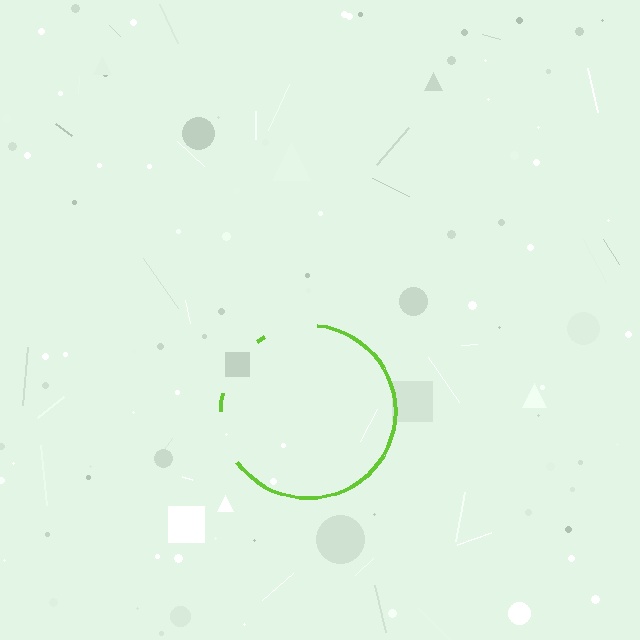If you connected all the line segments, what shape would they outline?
They would outline a circle.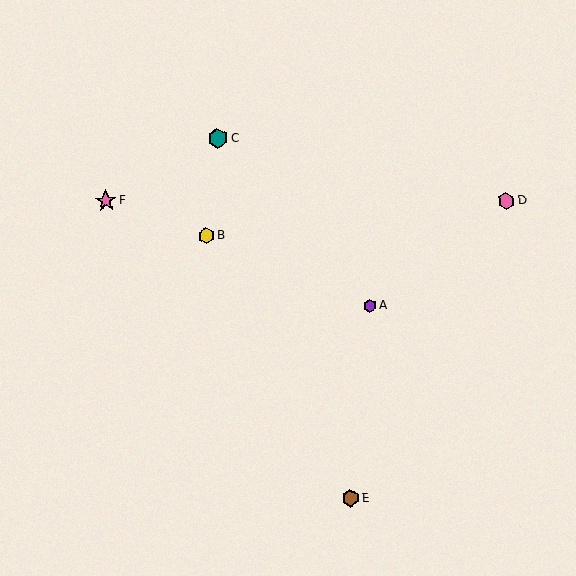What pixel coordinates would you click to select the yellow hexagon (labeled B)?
Click at (206, 236) to select the yellow hexagon B.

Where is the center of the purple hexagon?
The center of the purple hexagon is at (370, 305).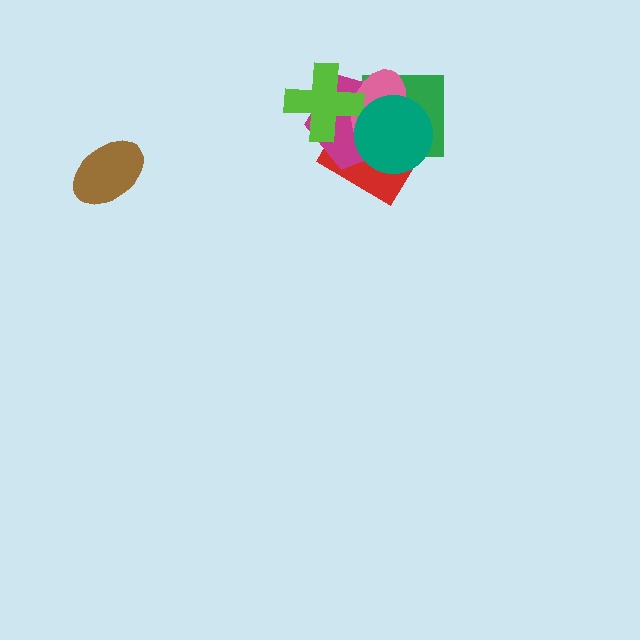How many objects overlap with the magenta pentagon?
5 objects overlap with the magenta pentagon.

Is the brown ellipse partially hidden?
No, no other shape covers it.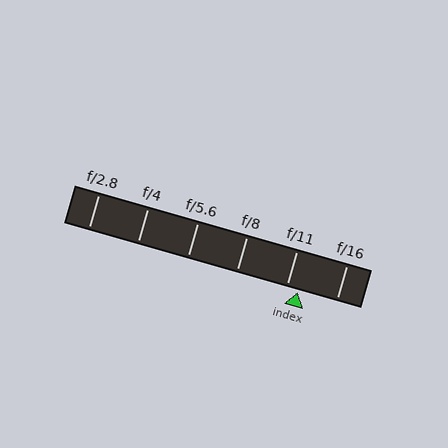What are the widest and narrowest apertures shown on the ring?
The widest aperture shown is f/2.8 and the narrowest is f/16.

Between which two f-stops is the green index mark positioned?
The index mark is between f/11 and f/16.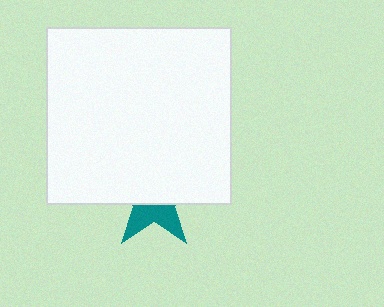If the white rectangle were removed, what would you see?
You would see the complete teal star.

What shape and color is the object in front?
The object in front is a white rectangle.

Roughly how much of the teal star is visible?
A small part of it is visible (roughly 37%).